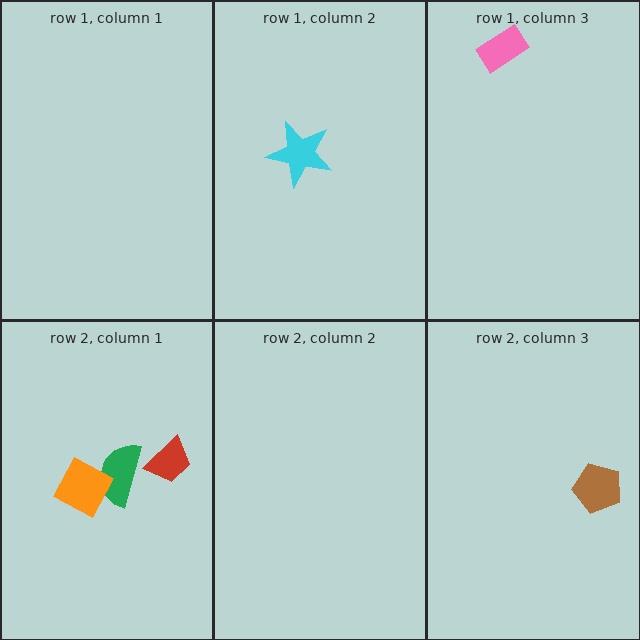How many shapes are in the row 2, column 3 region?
1.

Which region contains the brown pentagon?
The row 2, column 3 region.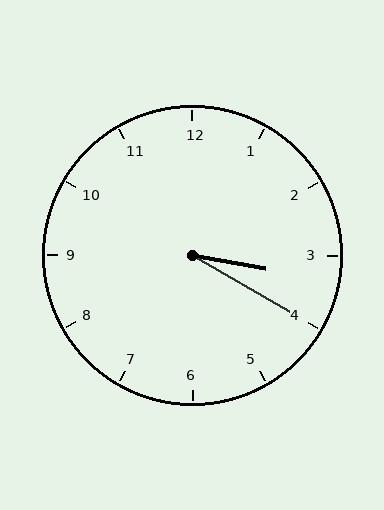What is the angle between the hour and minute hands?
Approximately 20 degrees.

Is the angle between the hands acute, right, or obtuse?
It is acute.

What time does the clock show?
3:20.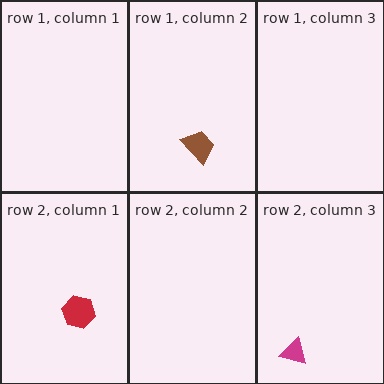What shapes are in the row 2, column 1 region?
The red hexagon.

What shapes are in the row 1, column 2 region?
The brown trapezoid.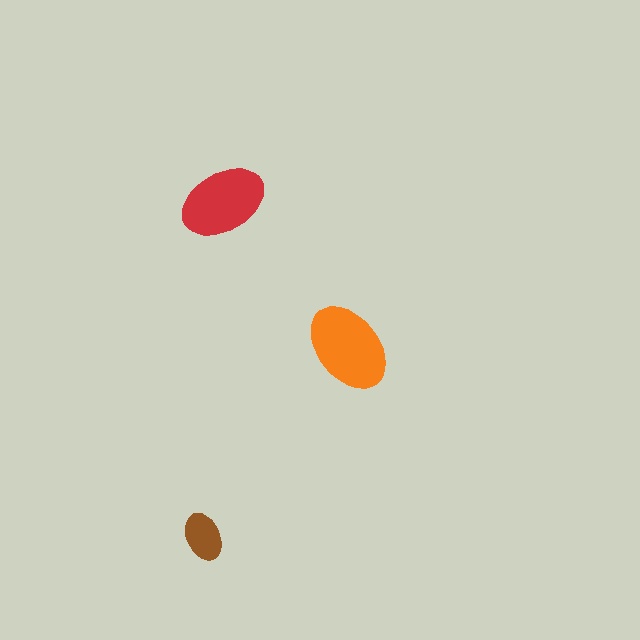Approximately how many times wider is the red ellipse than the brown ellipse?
About 2 times wider.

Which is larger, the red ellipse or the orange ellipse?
The orange one.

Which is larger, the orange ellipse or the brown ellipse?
The orange one.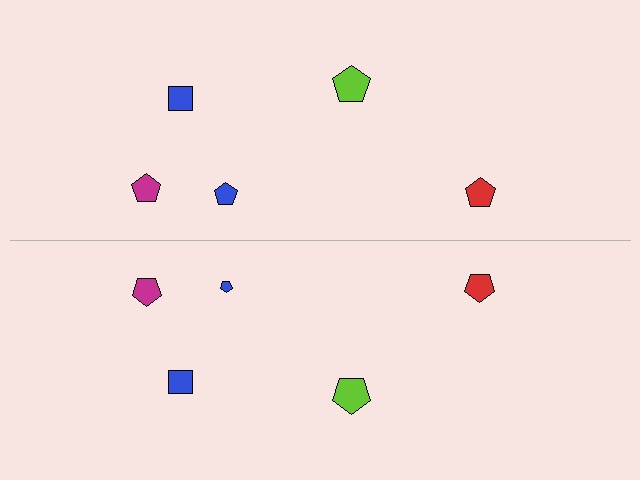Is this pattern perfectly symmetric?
No, the pattern is not perfectly symmetric. The blue pentagon on the bottom side has a different size than its mirror counterpart.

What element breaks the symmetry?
The blue pentagon on the bottom side has a different size than its mirror counterpart.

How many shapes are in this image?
There are 10 shapes in this image.